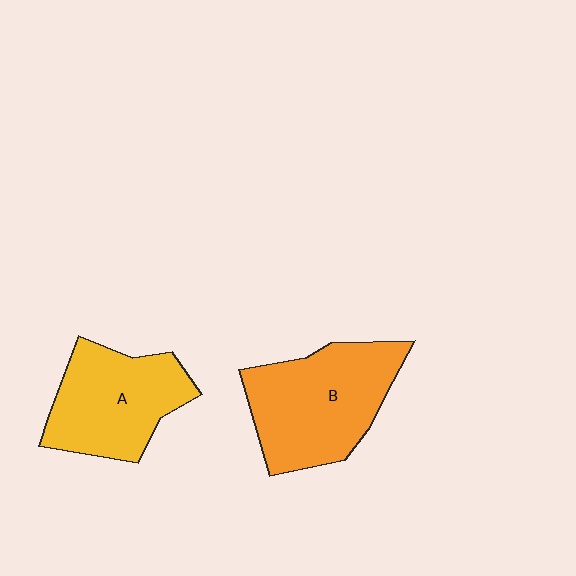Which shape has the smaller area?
Shape A (yellow).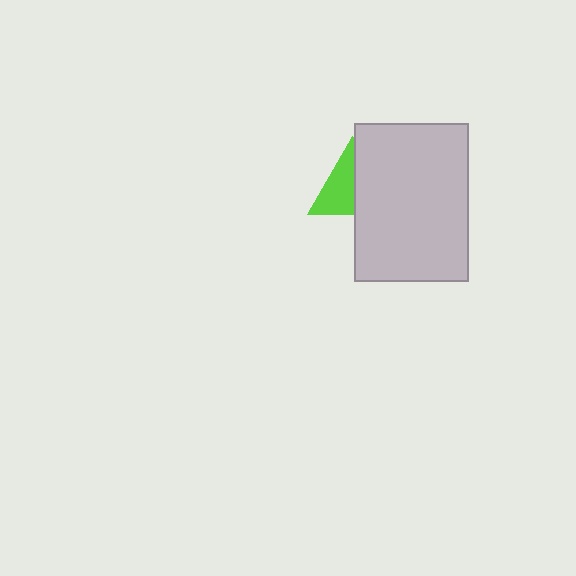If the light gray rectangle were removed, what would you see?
You would see the complete lime triangle.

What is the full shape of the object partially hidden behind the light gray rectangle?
The partially hidden object is a lime triangle.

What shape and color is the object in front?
The object in front is a light gray rectangle.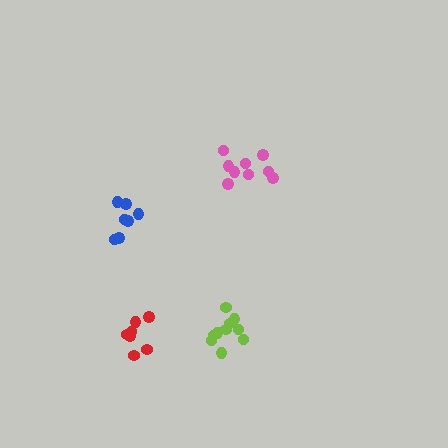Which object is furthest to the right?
The pink cluster is rightmost.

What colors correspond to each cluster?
The clusters are colored: pink, blue, lime, red.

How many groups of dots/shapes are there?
There are 4 groups.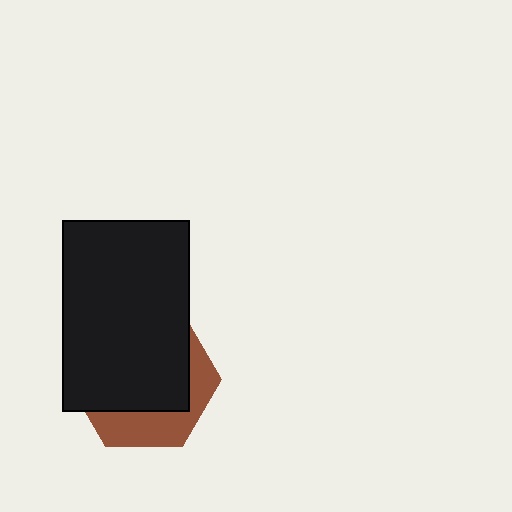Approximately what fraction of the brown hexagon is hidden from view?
Roughly 67% of the brown hexagon is hidden behind the black rectangle.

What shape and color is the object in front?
The object in front is a black rectangle.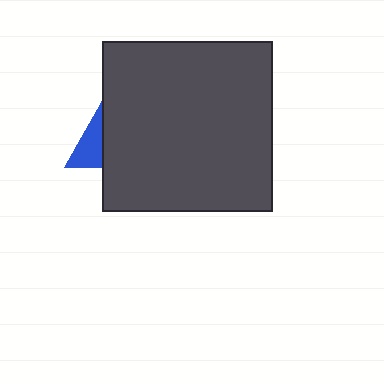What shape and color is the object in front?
The object in front is a dark gray square.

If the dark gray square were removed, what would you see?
You would see the complete blue triangle.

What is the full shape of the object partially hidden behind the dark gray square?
The partially hidden object is a blue triangle.